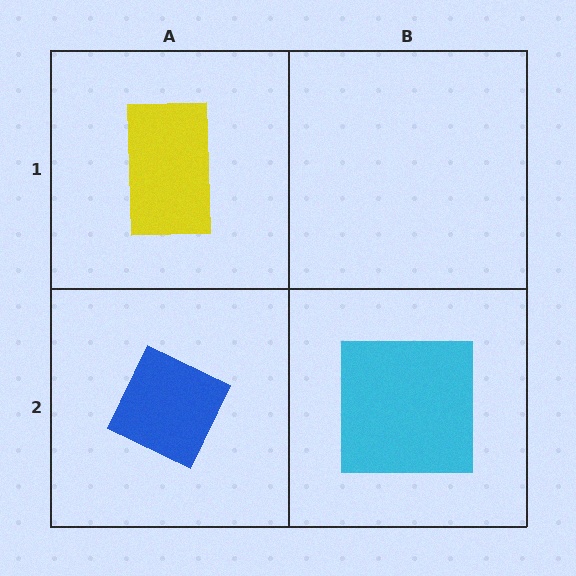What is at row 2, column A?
A blue diamond.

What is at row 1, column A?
A yellow rectangle.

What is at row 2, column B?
A cyan square.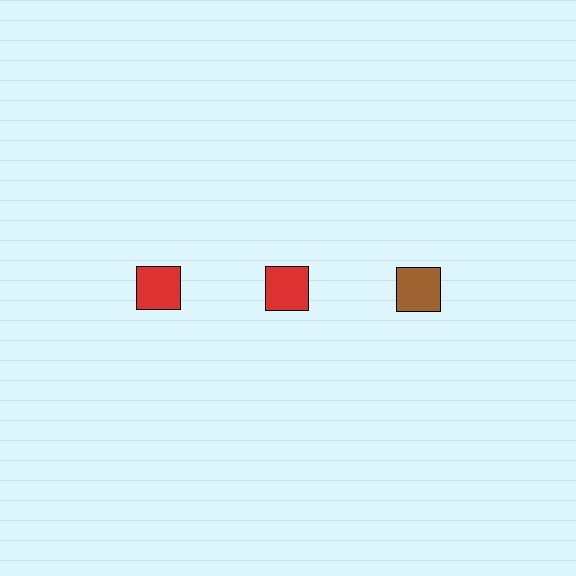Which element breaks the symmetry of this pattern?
The brown square in the top row, center column breaks the symmetry. All other shapes are red squares.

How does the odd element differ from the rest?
It has a different color: brown instead of red.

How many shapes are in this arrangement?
There are 3 shapes arranged in a grid pattern.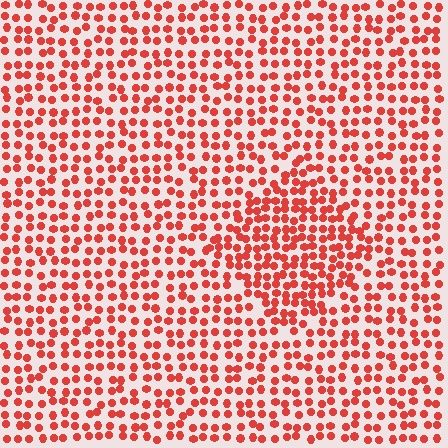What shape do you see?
I see a diamond.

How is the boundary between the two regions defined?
The boundary is defined by a change in element density (approximately 1.6x ratio). All elements are the same color, size, and shape.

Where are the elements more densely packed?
The elements are more densely packed inside the diamond boundary.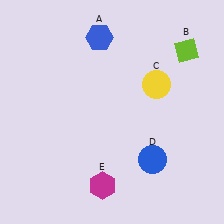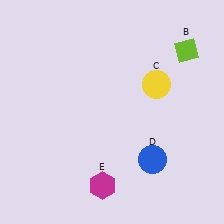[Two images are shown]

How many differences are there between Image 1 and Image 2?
There is 1 difference between the two images.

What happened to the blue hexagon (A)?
The blue hexagon (A) was removed in Image 2. It was in the top-left area of Image 1.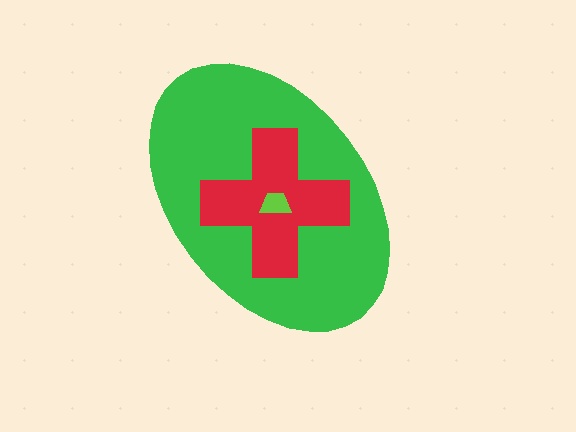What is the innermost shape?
The lime trapezoid.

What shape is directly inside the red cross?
The lime trapezoid.